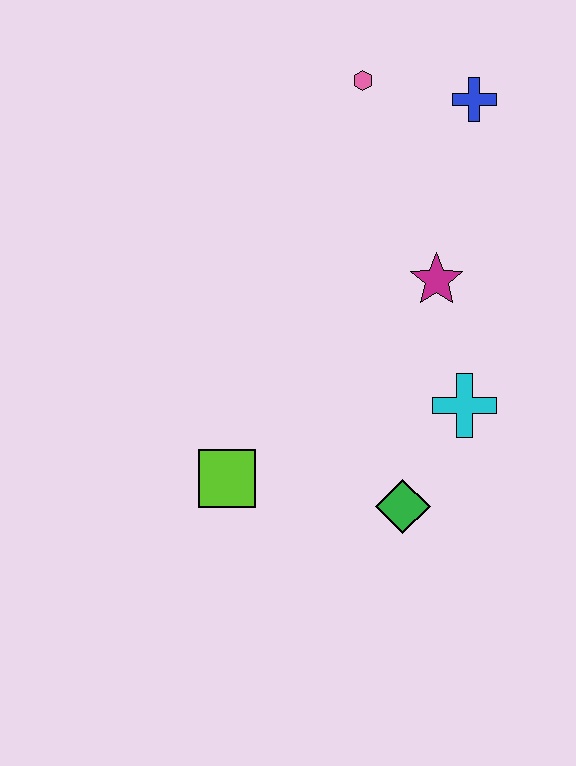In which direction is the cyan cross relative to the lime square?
The cyan cross is to the right of the lime square.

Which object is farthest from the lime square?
The blue cross is farthest from the lime square.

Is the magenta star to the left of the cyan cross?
Yes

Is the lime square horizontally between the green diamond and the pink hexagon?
No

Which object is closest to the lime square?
The green diamond is closest to the lime square.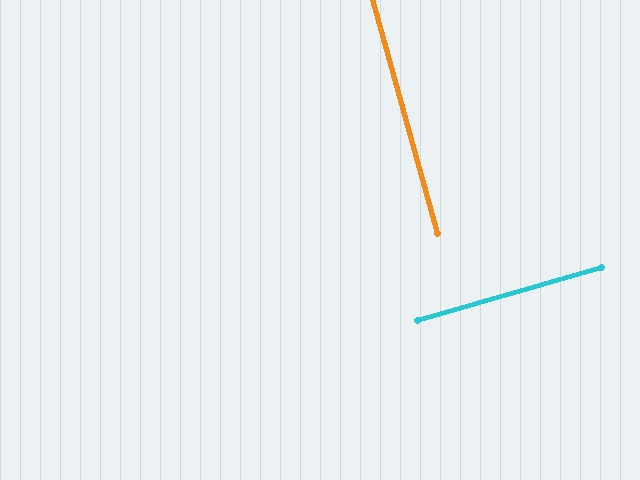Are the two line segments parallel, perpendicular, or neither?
Perpendicular — they meet at approximately 89°.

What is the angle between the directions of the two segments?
Approximately 89 degrees.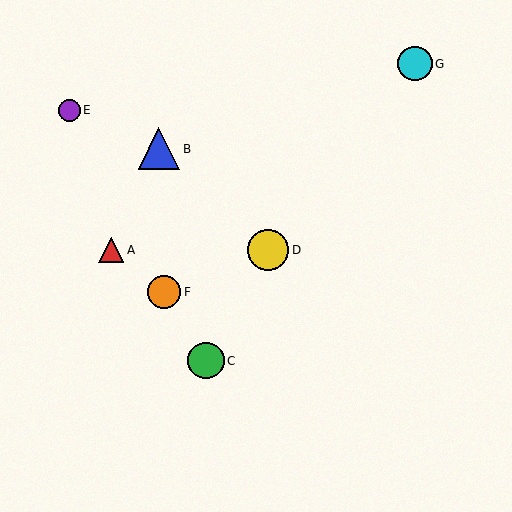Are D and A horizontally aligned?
Yes, both are at y≈250.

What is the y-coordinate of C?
Object C is at y≈361.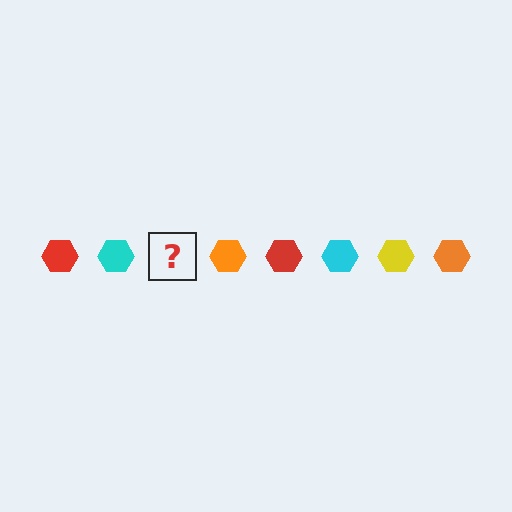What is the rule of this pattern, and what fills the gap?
The rule is that the pattern cycles through red, cyan, yellow, orange hexagons. The gap should be filled with a yellow hexagon.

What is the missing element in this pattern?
The missing element is a yellow hexagon.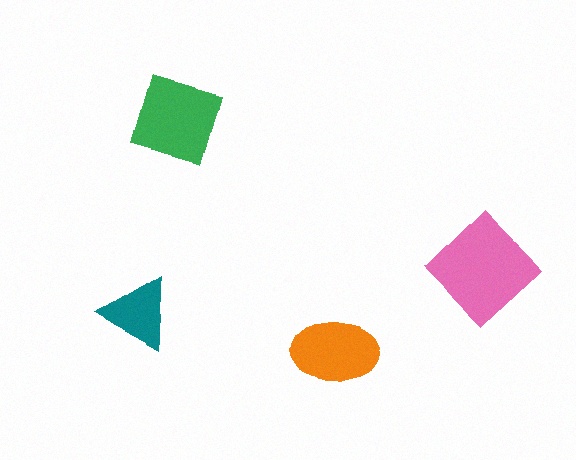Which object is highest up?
The green square is topmost.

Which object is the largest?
The pink diamond.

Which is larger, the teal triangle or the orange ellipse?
The orange ellipse.